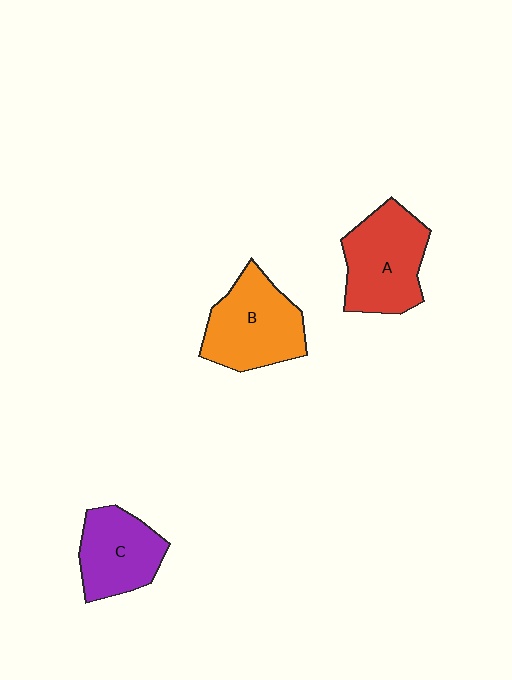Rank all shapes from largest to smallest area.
From largest to smallest: A (red), B (orange), C (purple).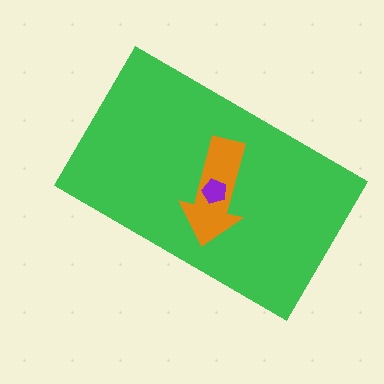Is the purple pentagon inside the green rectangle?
Yes.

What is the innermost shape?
The purple pentagon.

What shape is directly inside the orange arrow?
The purple pentagon.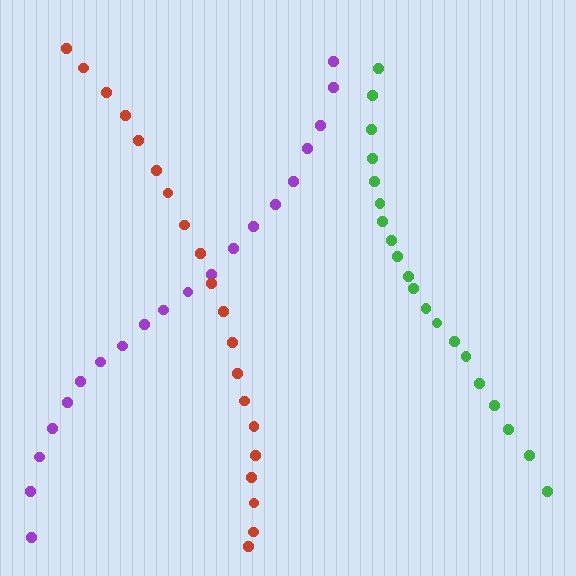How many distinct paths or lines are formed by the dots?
There are 3 distinct paths.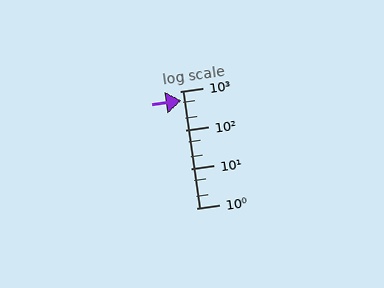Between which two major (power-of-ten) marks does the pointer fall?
The pointer is between 100 and 1000.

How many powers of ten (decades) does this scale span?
The scale spans 3 decades, from 1 to 1000.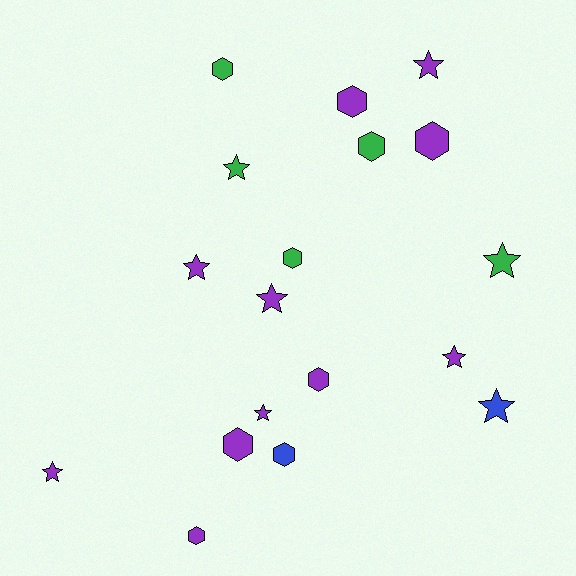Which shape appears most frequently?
Hexagon, with 9 objects.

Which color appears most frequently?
Purple, with 11 objects.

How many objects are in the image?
There are 18 objects.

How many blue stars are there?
There is 1 blue star.